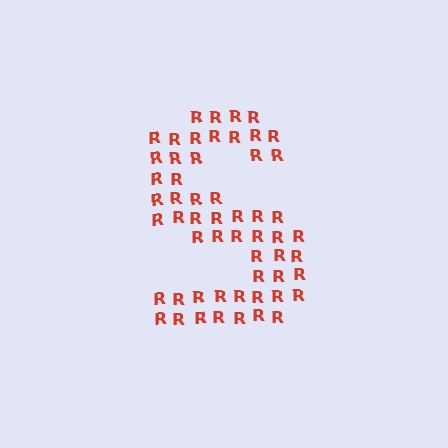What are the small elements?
The small elements are letter R's.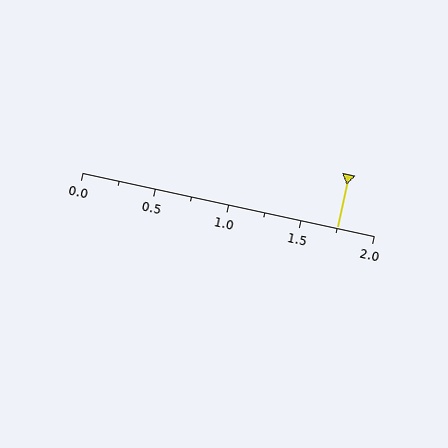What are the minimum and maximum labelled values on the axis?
The axis runs from 0.0 to 2.0.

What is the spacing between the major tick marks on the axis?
The major ticks are spaced 0.5 apart.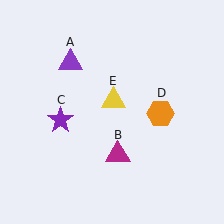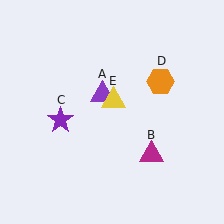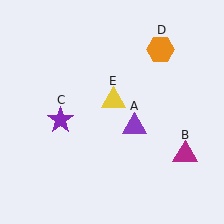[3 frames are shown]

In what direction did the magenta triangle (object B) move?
The magenta triangle (object B) moved right.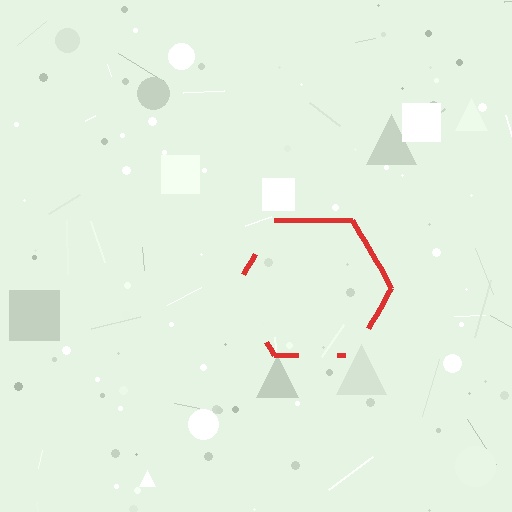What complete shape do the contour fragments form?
The contour fragments form a hexagon.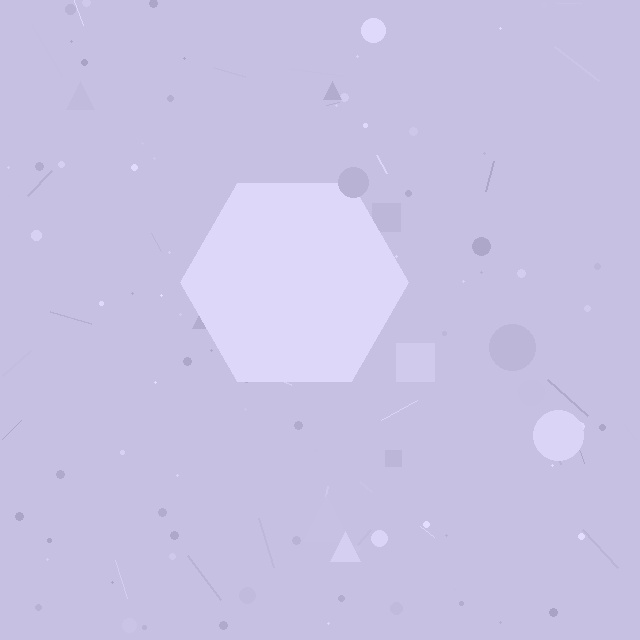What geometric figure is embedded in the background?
A hexagon is embedded in the background.